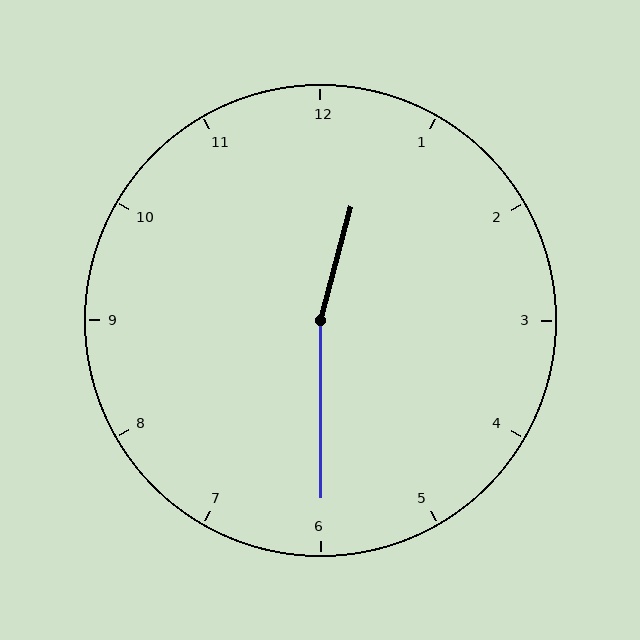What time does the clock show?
12:30.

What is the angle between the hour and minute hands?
Approximately 165 degrees.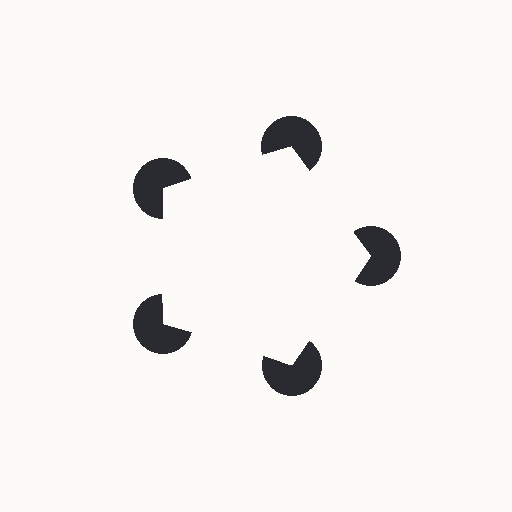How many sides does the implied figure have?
5 sides.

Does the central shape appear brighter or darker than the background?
It typically appears slightly brighter than the background, even though no actual brightness change is drawn.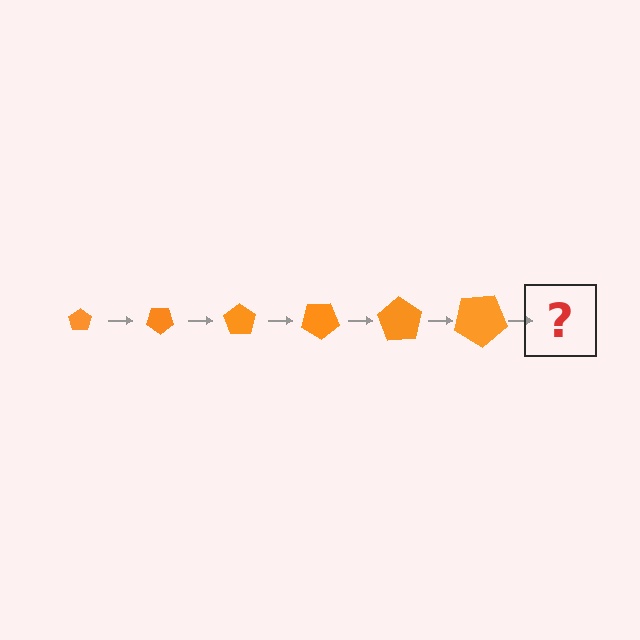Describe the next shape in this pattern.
It should be a pentagon, larger than the previous one and rotated 210 degrees from the start.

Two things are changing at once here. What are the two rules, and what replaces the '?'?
The two rules are that the pentagon grows larger each step and it rotates 35 degrees each step. The '?' should be a pentagon, larger than the previous one and rotated 210 degrees from the start.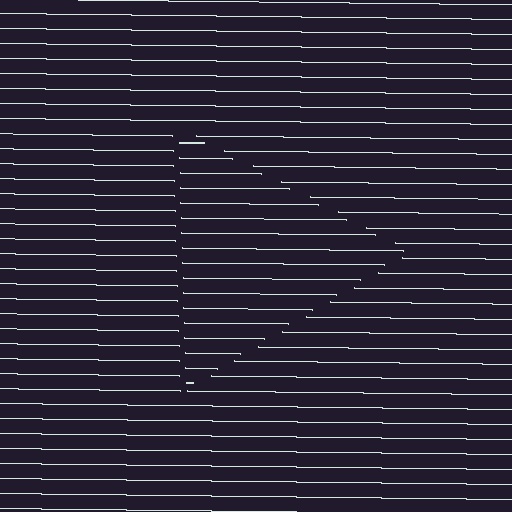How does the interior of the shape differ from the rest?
The interior of the shape contains the same grating, shifted by half a period — the contour is defined by the phase discontinuity where line-ends from the inner and outer gratings abut.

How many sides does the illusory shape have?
3 sides — the line-ends trace a triangle.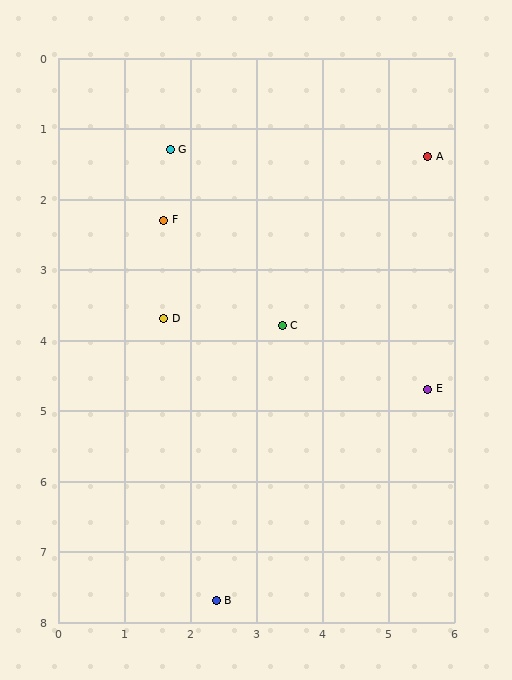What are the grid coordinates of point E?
Point E is at approximately (5.6, 4.7).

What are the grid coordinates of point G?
Point G is at approximately (1.7, 1.3).